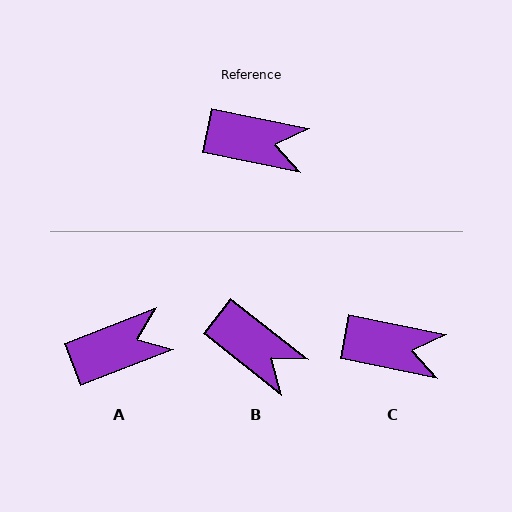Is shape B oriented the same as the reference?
No, it is off by about 27 degrees.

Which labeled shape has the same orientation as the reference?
C.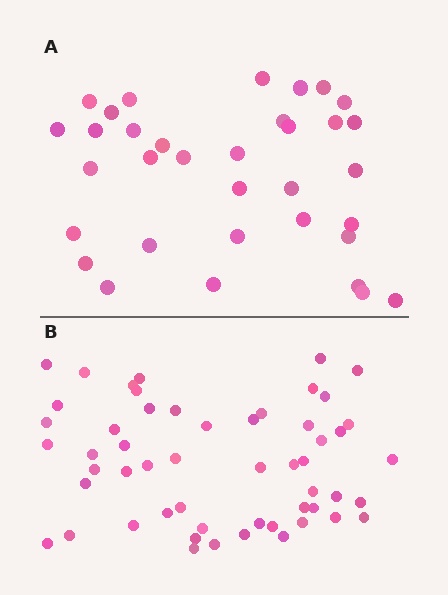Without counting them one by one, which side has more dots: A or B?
Region B (the bottom region) has more dots.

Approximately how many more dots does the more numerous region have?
Region B has approximately 20 more dots than region A.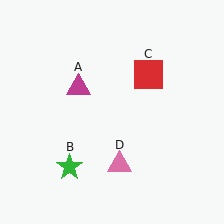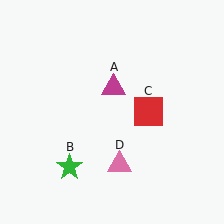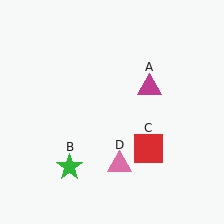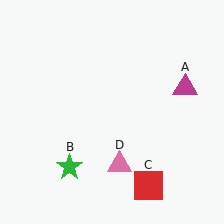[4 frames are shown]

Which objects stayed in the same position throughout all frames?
Green star (object B) and pink triangle (object D) remained stationary.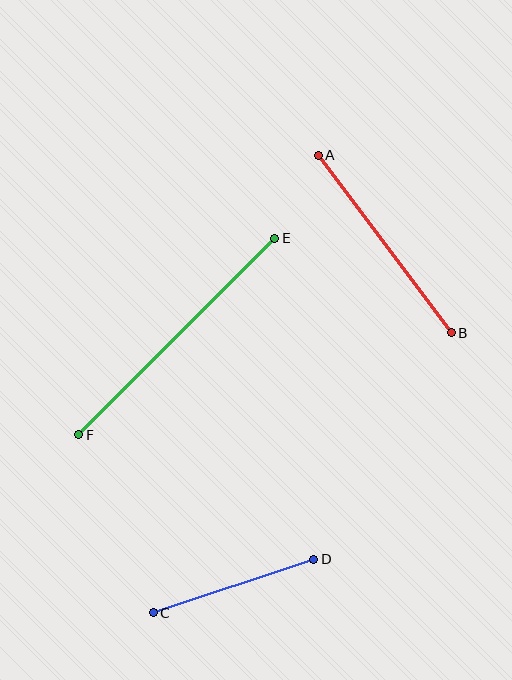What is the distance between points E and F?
The distance is approximately 278 pixels.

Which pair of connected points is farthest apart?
Points E and F are farthest apart.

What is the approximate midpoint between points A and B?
The midpoint is at approximately (385, 244) pixels.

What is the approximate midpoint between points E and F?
The midpoint is at approximately (177, 337) pixels.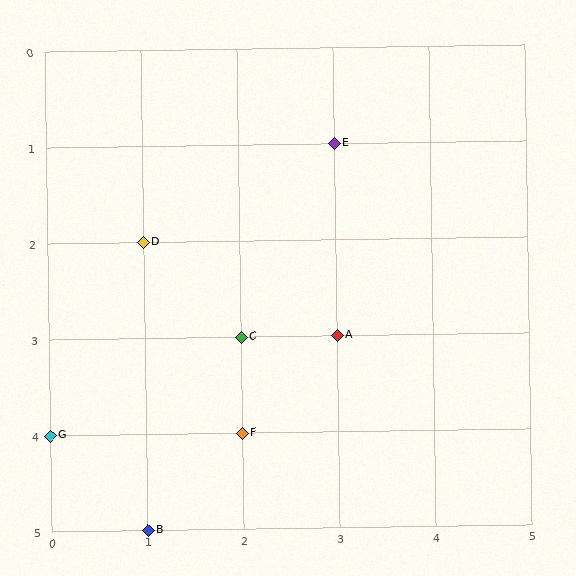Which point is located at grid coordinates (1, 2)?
Point D is at (1, 2).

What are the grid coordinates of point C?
Point C is at grid coordinates (2, 3).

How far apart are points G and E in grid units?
Points G and E are 3 columns and 3 rows apart (about 4.2 grid units diagonally).